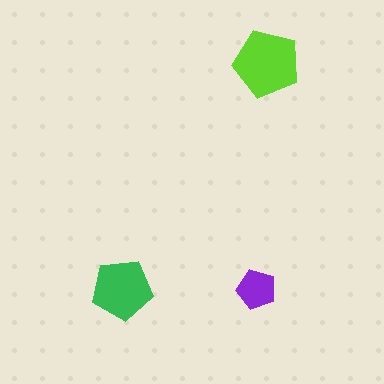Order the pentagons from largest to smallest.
the lime one, the green one, the purple one.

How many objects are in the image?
There are 3 objects in the image.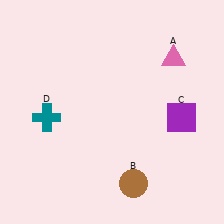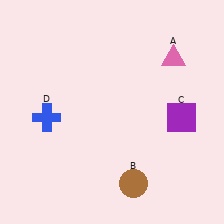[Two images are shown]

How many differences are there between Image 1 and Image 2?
There is 1 difference between the two images.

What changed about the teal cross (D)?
In Image 1, D is teal. In Image 2, it changed to blue.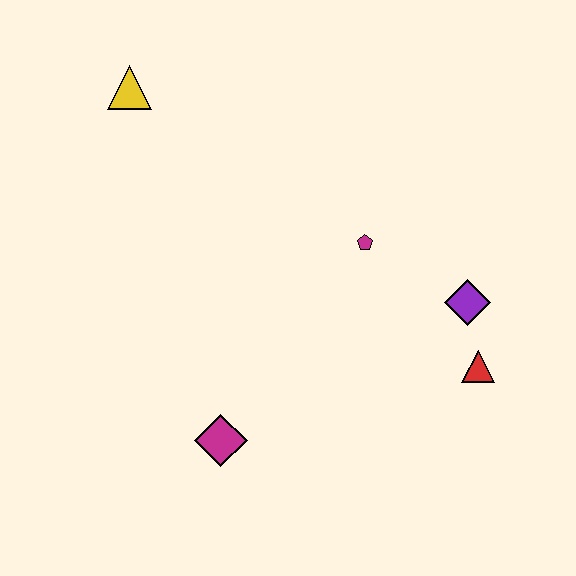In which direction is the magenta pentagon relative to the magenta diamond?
The magenta pentagon is above the magenta diamond.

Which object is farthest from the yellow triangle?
The red triangle is farthest from the yellow triangle.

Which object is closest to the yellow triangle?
The magenta pentagon is closest to the yellow triangle.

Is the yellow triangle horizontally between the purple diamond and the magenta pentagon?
No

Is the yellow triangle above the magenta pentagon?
Yes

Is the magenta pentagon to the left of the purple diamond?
Yes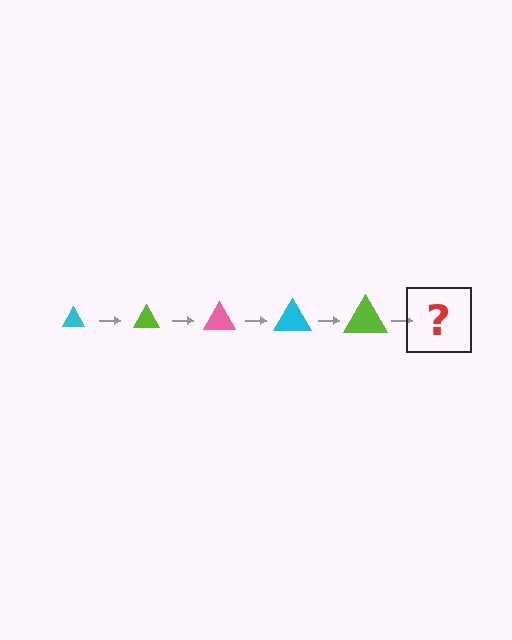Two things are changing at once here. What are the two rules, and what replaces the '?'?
The two rules are that the triangle grows larger each step and the color cycles through cyan, lime, and pink. The '?' should be a pink triangle, larger than the previous one.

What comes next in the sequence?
The next element should be a pink triangle, larger than the previous one.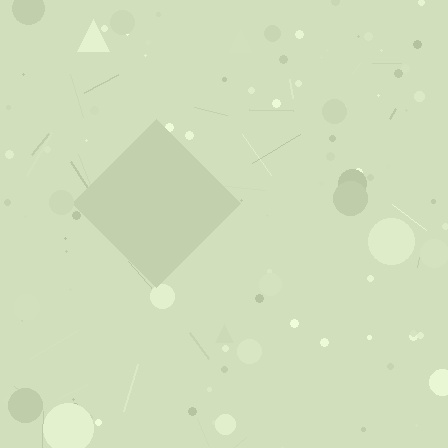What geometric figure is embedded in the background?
A diamond is embedded in the background.